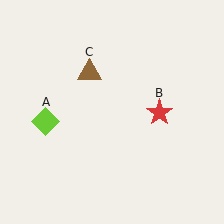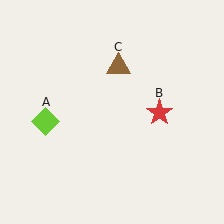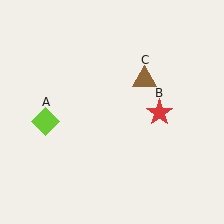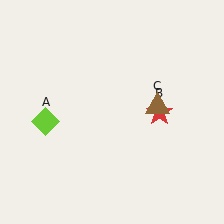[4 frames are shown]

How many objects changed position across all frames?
1 object changed position: brown triangle (object C).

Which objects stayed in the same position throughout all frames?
Lime diamond (object A) and red star (object B) remained stationary.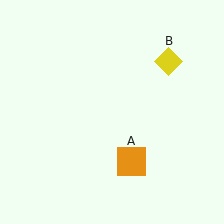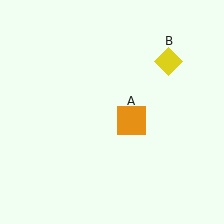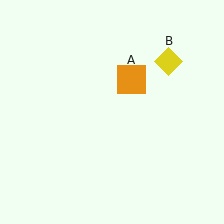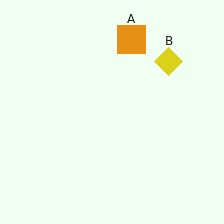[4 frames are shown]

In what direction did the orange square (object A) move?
The orange square (object A) moved up.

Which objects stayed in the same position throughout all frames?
Yellow diamond (object B) remained stationary.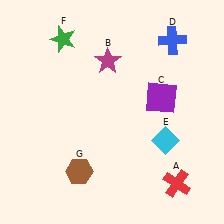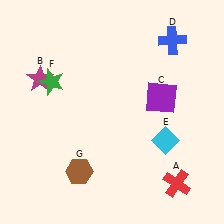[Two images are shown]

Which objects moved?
The objects that moved are: the magenta star (B), the green star (F).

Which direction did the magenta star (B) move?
The magenta star (B) moved left.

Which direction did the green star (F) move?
The green star (F) moved down.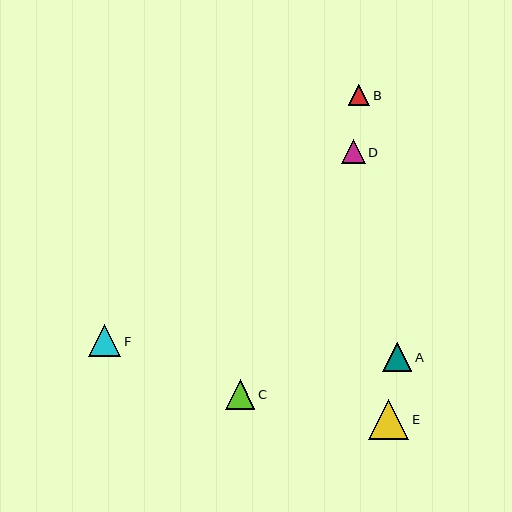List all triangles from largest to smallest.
From largest to smallest: E, F, C, A, D, B.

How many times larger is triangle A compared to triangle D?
Triangle A is approximately 1.2 times the size of triangle D.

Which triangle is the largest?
Triangle E is the largest with a size of approximately 40 pixels.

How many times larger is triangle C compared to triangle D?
Triangle C is approximately 1.2 times the size of triangle D.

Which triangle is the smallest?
Triangle B is the smallest with a size of approximately 21 pixels.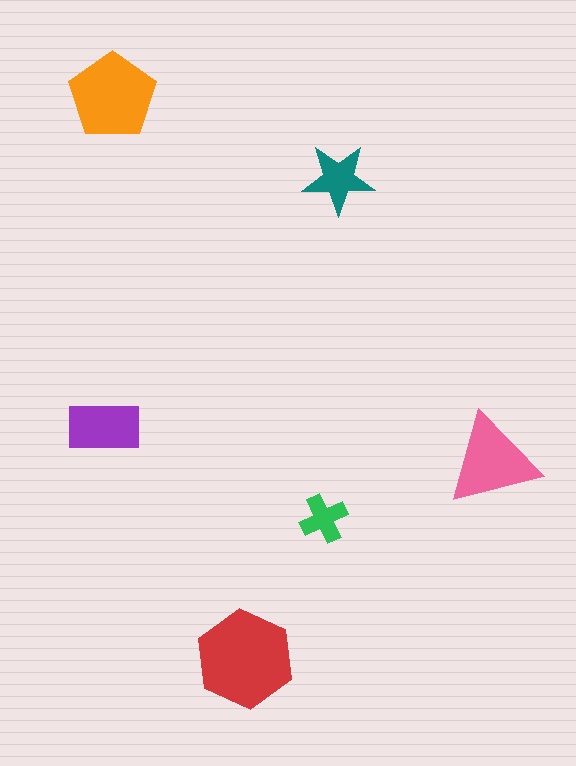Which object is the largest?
The red hexagon.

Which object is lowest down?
The red hexagon is bottommost.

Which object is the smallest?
The green cross.